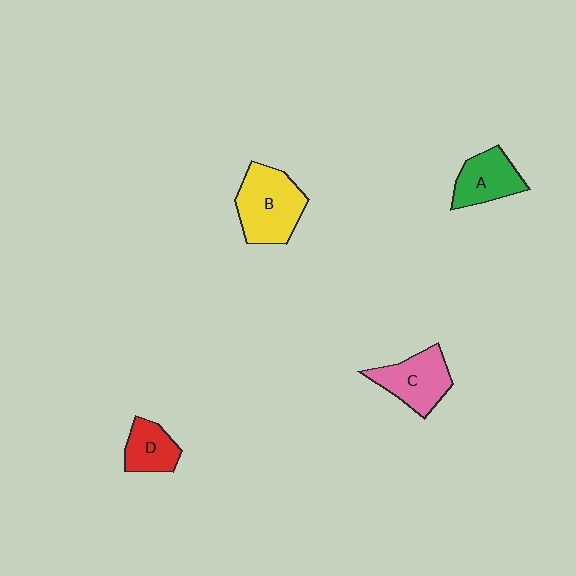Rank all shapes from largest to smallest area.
From largest to smallest: B (yellow), C (pink), A (green), D (red).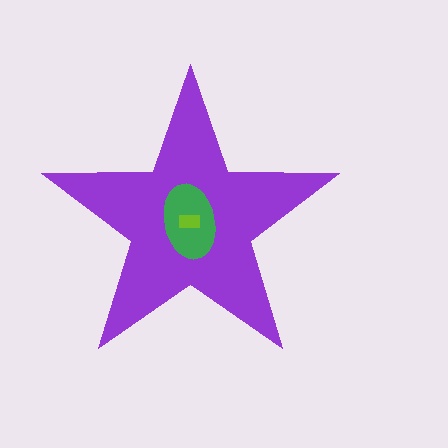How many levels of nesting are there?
3.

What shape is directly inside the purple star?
The green ellipse.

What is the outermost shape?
The purple star.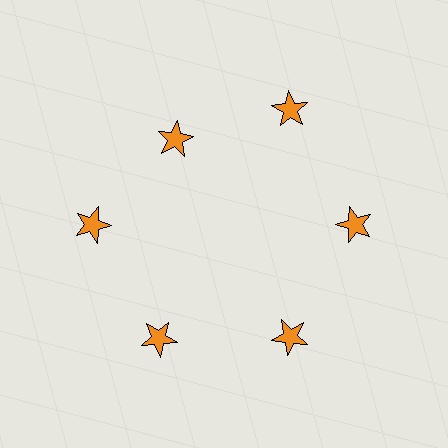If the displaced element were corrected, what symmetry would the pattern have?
It would have 6-fold rotational symmetry — the pattern would map onto itself every 60 degrees.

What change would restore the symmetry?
The symmetry would be restored by moving it outward, back onto the ring so that all 6 stars sit at equal angles and equal distance from the center.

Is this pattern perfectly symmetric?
No. The 6 orange stars are arranged in a ring, but one element near the 11 o'clock position is pulled inward toward the center, breaking the 6-fold rotational symmetry.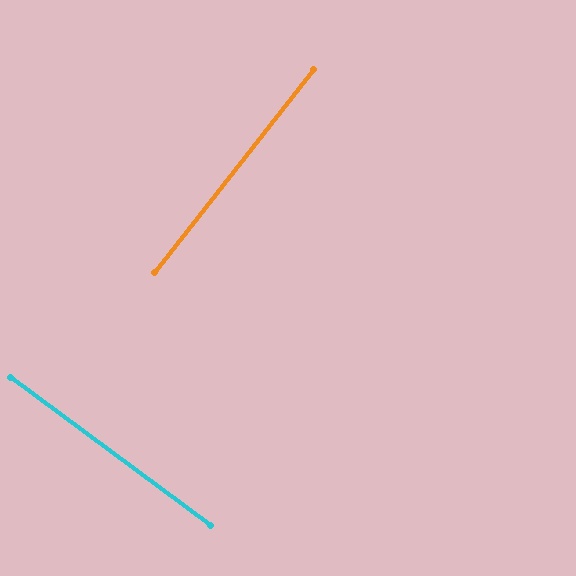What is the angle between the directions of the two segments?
Approximately 89 degrees.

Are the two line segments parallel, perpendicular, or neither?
Perpendicular — they meet at approximately 89°.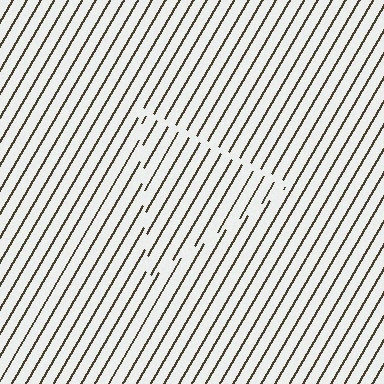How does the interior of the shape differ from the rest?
The interior of the shape contains the same grating, shifted by half a period — the contour is defined by the phase discontinuity where line-ends from the inner and outer gratings abut.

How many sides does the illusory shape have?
3 sides — the line-ends trace a triangle.